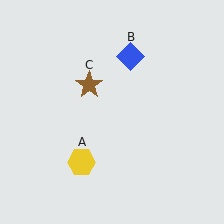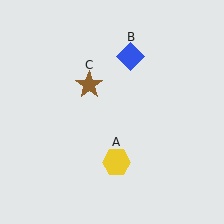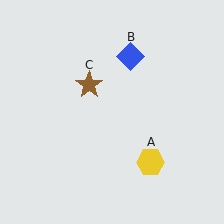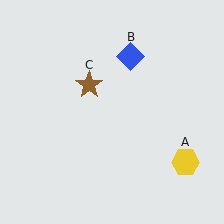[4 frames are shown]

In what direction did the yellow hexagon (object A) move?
The yellow hexagon (object A) moved right.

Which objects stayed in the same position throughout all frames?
Blue diamond (object B) and brown star (object C) remained stationary.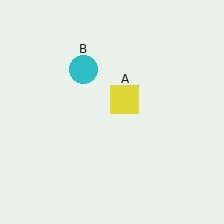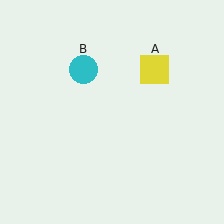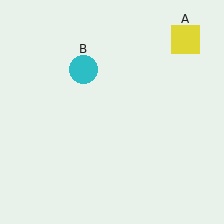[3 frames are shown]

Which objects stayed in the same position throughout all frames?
Cyan circle (object B) remained stationary.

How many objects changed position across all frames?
1 object changed position: yellow square (object A).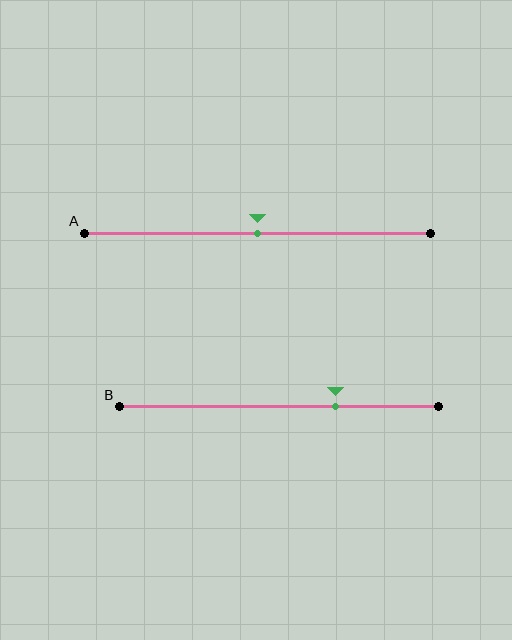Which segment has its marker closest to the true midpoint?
Segment A has its marker closest to the true midpoint.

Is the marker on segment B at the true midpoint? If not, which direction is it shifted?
No, the marker on segment B is shifted to the right by about 18% of the segment length.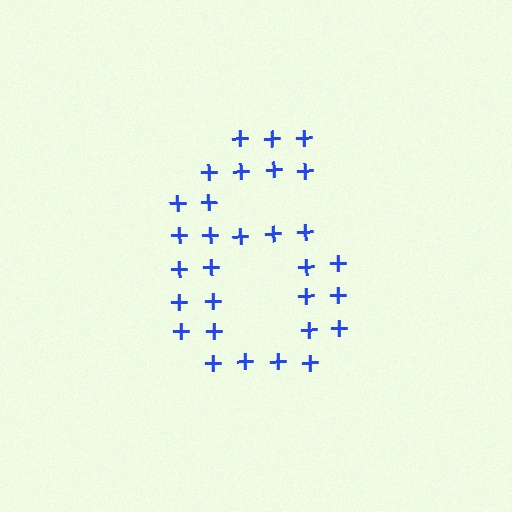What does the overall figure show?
The overall figure shows the digit 6.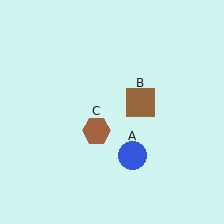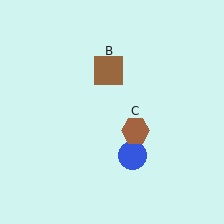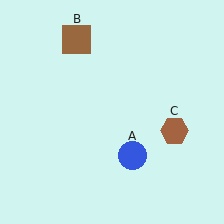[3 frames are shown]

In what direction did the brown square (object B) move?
The brown square (object B) moved up and to the left.